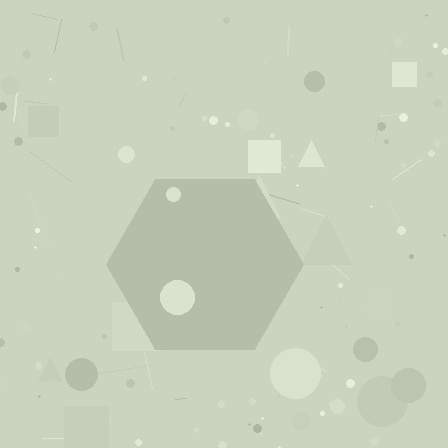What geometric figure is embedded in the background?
A hexagon is embedded in the background.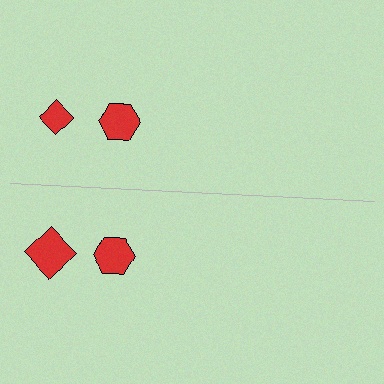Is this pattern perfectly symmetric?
No, the pattern is not perfectly symmetric. The red diamond on the bottom side has a different size than its mirror counterpart.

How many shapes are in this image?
There are 4 shapes in this image.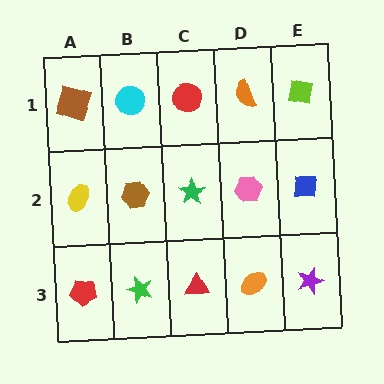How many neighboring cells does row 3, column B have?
3.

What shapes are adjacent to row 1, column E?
A blue square (row 2, column E), an orange semicircle (row 1, column D).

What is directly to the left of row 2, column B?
A yellow ellipse.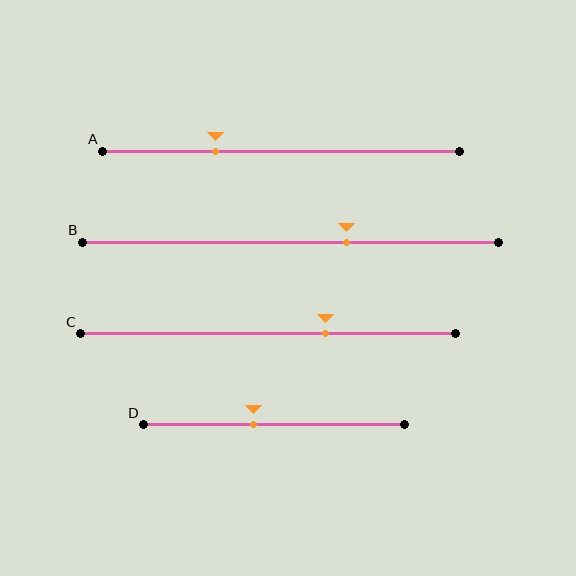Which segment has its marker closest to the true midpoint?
Segment D has its marker closest to the true midpoint.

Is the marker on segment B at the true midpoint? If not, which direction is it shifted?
No, the marker on segment B is shifted to the right by about 13% of the segment length.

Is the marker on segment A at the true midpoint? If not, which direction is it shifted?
No, the marker on segment A is shifted to the left by about 18% of the segment length.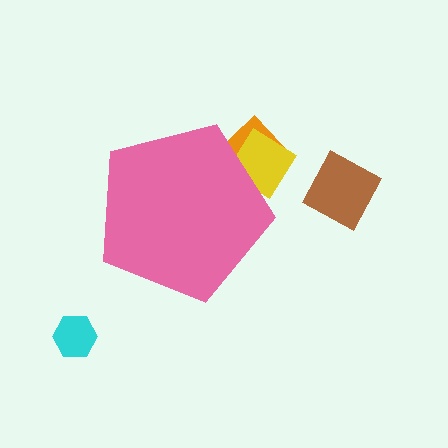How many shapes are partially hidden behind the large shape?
2 shapes are partially hidden.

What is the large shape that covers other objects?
A pink pentagon.